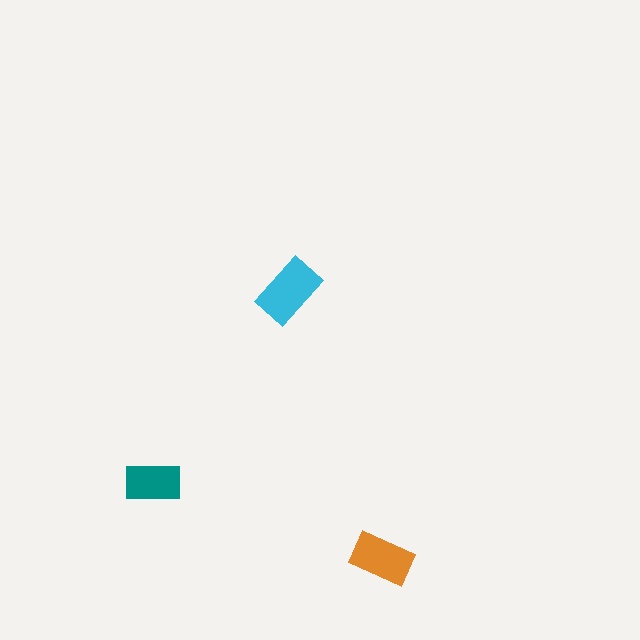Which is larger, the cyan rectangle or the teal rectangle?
The cyan one.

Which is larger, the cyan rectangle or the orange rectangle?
The cyan one.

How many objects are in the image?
There are 3 objects in the image.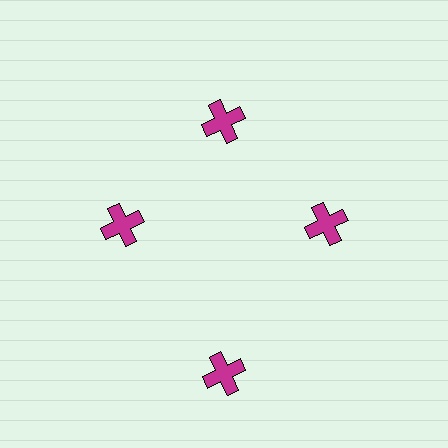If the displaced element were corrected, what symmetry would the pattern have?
It would have 4-fold rotational symmetry — the pattern would map onto itself every 90 degrees.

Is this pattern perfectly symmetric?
No. The 4 magenta crosses are arranged in a ring, but one element near the 6 o'clock position is pushed outward from the center, breaking the 4-fold rotational symmetry.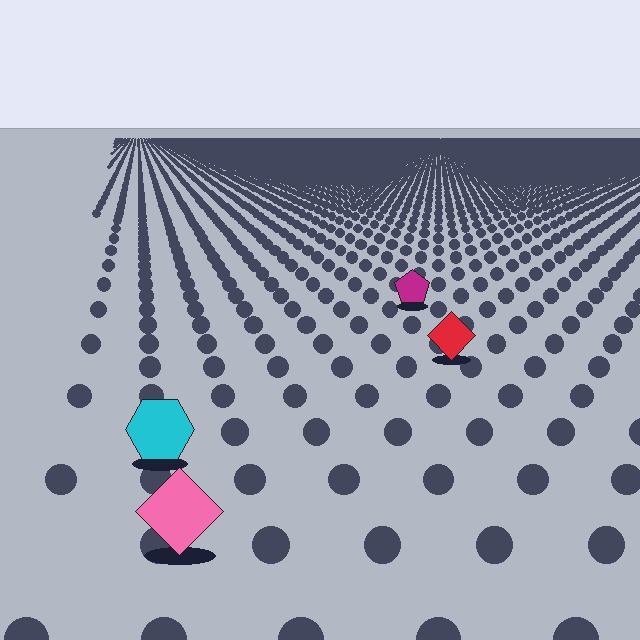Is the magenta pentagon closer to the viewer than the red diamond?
No. The red diamond is closer — you can tell from the texture gradient: the ground texture is coarser near it.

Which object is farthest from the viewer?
The magenta pentagon is farthest from the viewer. It appears smaller and the ground texture around it is denser.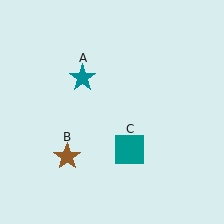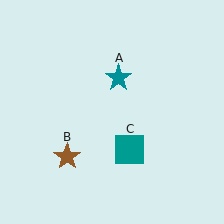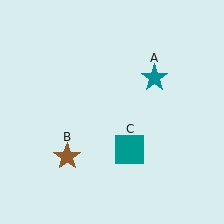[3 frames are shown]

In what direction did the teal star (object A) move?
The teal star (object A) moved right.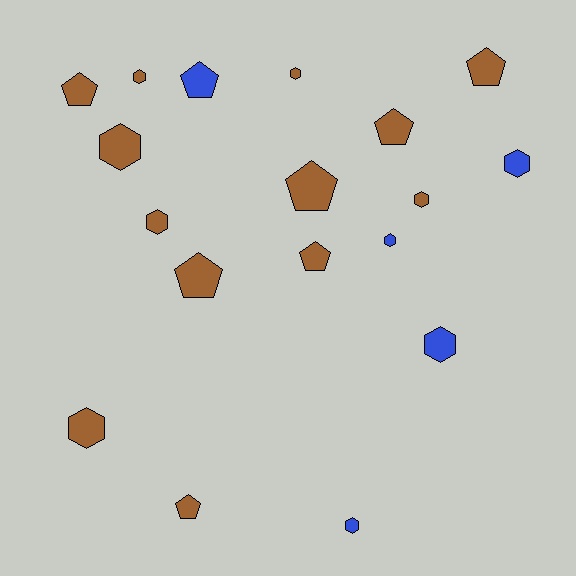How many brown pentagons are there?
There are 7 brown pentagons.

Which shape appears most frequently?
Hexagon, with 10 objects.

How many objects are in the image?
There are 18 objects.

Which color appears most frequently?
Brown, with 13 objects.